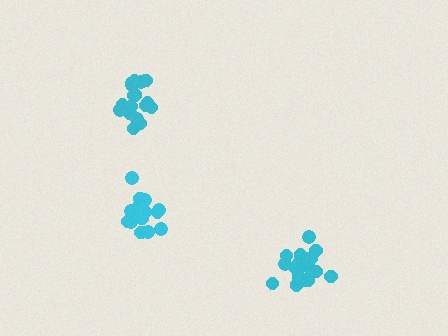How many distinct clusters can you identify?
There are 3 distinct clusters.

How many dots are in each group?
Group 1: 18 dots, Group 2: 17 dots, Group 3: 20 dots (55 total).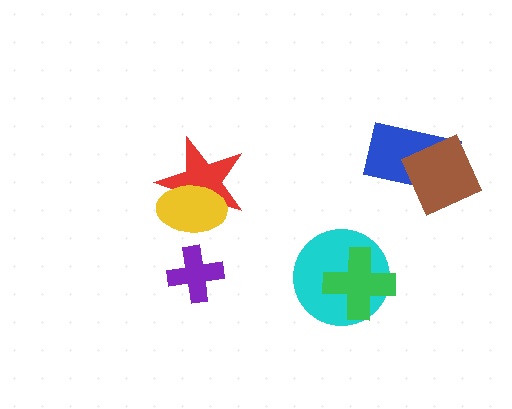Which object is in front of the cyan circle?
The green cross is in front of the cyan circle.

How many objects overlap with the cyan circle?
1 object overlaps with the cyan circle.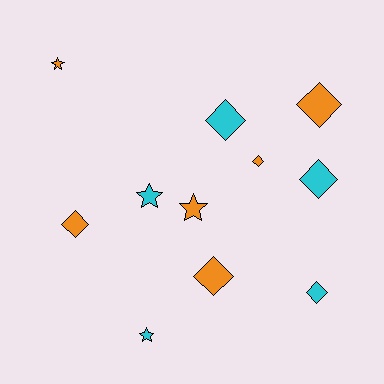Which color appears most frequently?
Orange, with 6 objects.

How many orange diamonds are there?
There are 4 orange diamonds.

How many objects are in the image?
There are 11 objects.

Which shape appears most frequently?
Diamond, with 7 objects.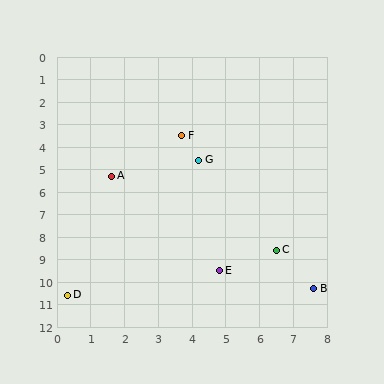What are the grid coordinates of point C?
Point C is at approximately (6.5, 8.6).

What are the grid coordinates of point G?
Point G is at approximately (4.2, 4.6).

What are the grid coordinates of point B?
Point B is at approximately (7.6, 10.3).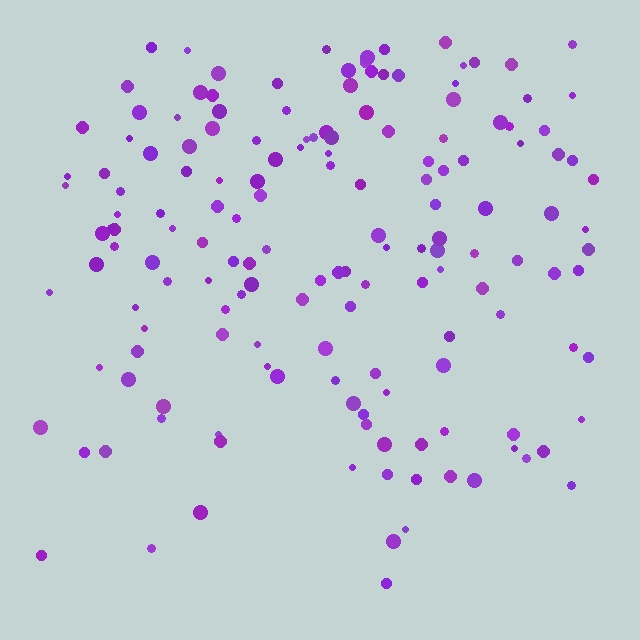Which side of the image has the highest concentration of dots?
The top.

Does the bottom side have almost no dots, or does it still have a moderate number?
Still a moderate number, just noticeably fewer than the top.